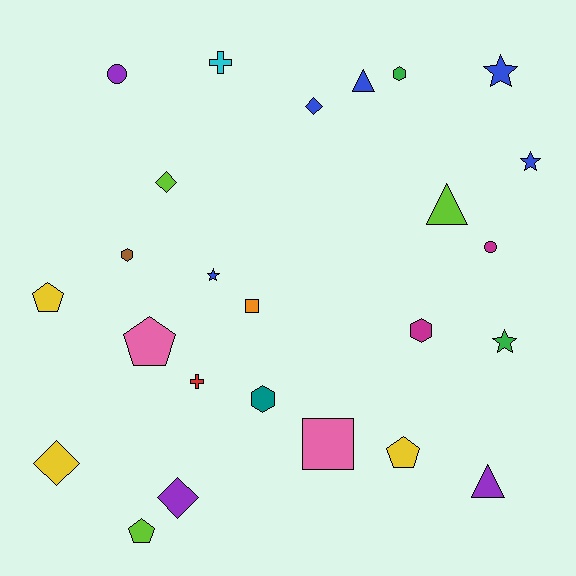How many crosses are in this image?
There are 2 crosses.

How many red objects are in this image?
There is 1 red object.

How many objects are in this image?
There are 25 objects.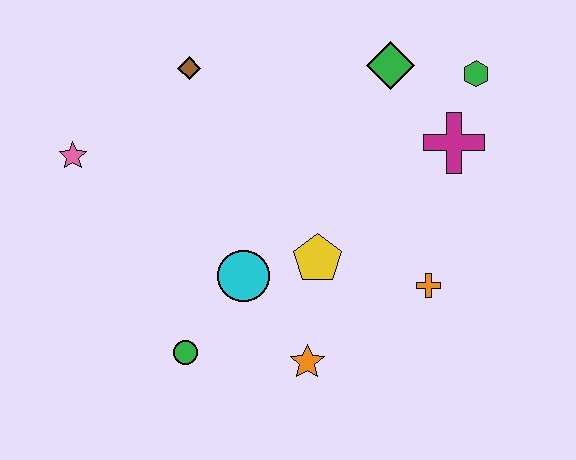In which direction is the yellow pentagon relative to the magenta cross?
The yellow pentagon is to the left of the magenta cross.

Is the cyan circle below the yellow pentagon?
Yes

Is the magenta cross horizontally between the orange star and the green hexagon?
Yes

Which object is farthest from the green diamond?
The green circle is farthest from the green diamond.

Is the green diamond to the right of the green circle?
Yes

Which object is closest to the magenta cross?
The green hexagon is closest to the magenta cross.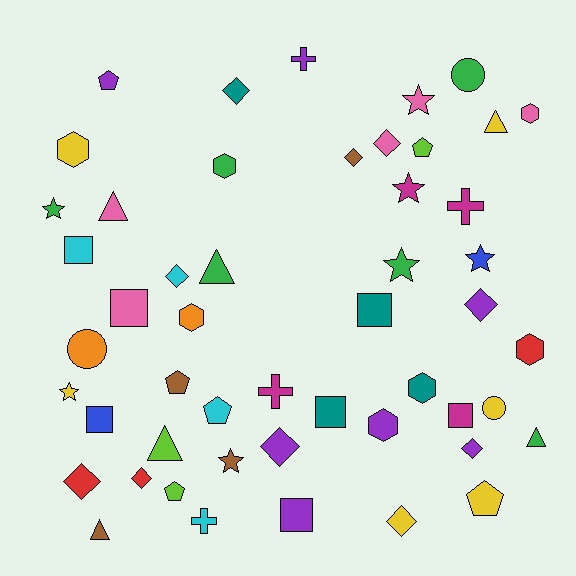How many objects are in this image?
There are 50 objects.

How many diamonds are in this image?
There are 10 diamonds.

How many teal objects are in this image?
There are 4 teal objects.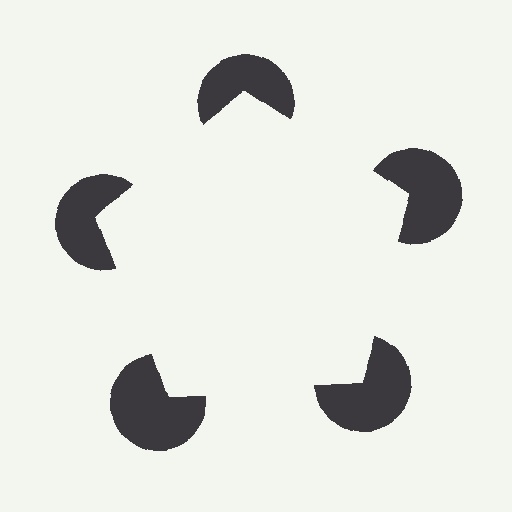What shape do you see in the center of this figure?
An illusory pentagon — its edges are inferred from the aligned wedge cuts in the pac-man discs, not physically drawn.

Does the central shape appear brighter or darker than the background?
It typically appears slightly brighter than the background, even though no actual brightness change is drawn.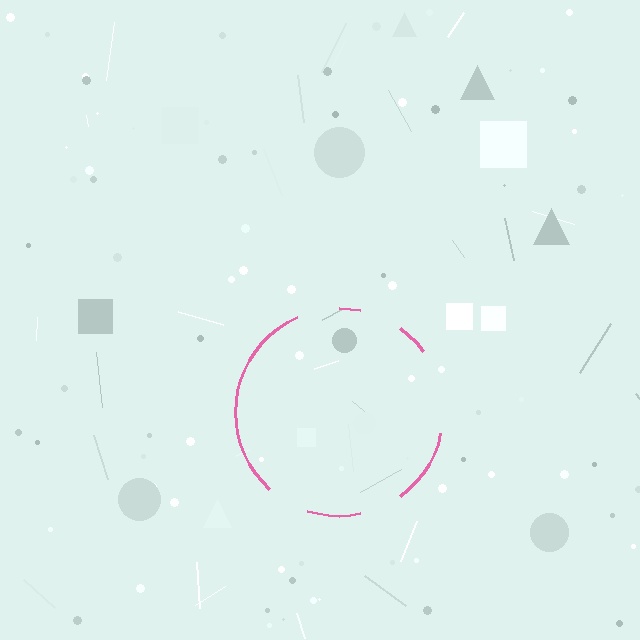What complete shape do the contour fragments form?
The contour fragments form a circle.